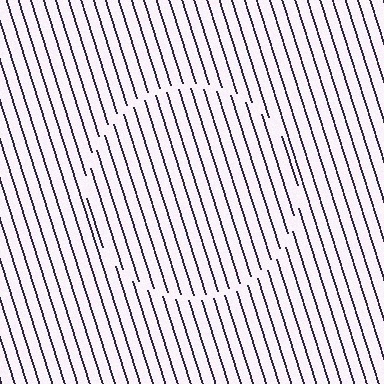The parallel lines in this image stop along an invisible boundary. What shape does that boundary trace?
An illusory circle. The interior of the shape contains the same grating, shifted by half a period — the contour is defined by the phase discontinuity where line-ends from the inner and outer gratings abut.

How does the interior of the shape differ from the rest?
The interior of the shape contains the same grating, shifted by half a period — the contour is defined by the phase discontinuity where line-ends from the inner and outer gratings abut.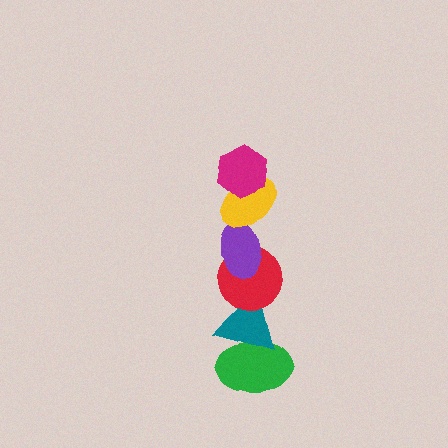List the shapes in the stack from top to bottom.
From top to bottom: the magenta hexagon, the yellow ellipse, the purple ellipse, the red circle, the teal triangle, the green ellipse.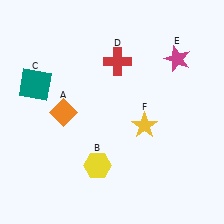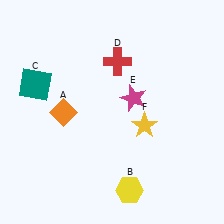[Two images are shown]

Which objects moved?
The objects that moved are: the yellow hexagon (B), the magenta star (E).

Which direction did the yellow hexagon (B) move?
The yellow hexagon (B) moved right.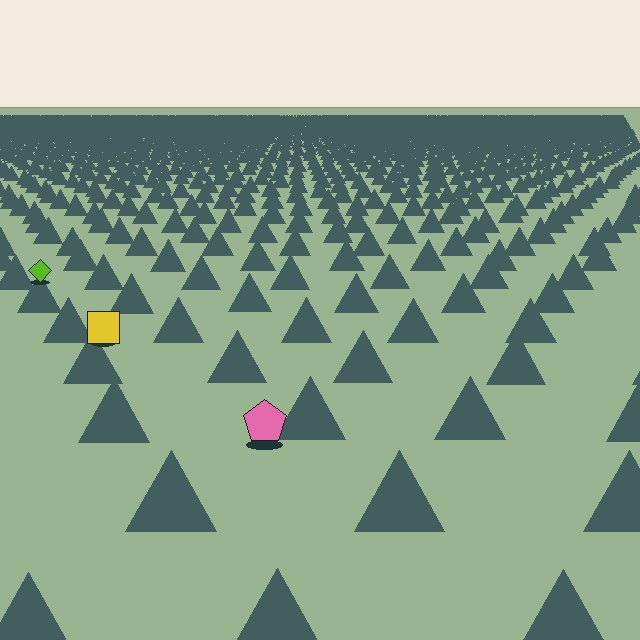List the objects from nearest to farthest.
From nearest to farthest: the pink pentagon, the yellow square, the lime diamond.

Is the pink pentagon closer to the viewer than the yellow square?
Yes. The pink pentagon is closer — you can tell from the texture gradient: the ground texture is coarser near it.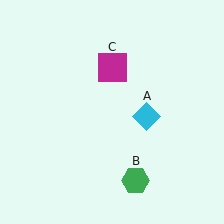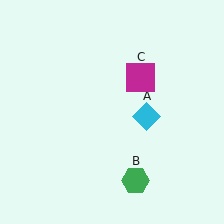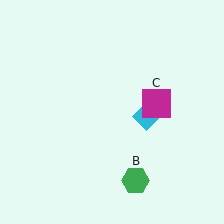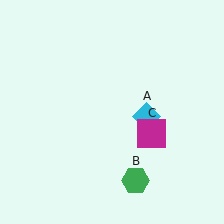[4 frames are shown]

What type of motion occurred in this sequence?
The magenta square (object C) rotated clockwise around the center of the scene.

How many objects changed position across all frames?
1 object changed position: magenta square (object C).